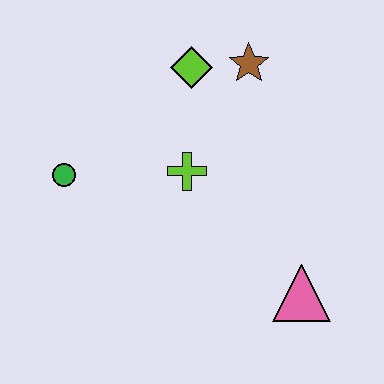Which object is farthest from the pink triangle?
The green circle is farthest from the pink triangle.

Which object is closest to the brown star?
The lime diamond is closest to the brown star.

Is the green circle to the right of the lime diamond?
No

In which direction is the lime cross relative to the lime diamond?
The lime cross is below the lime diamond.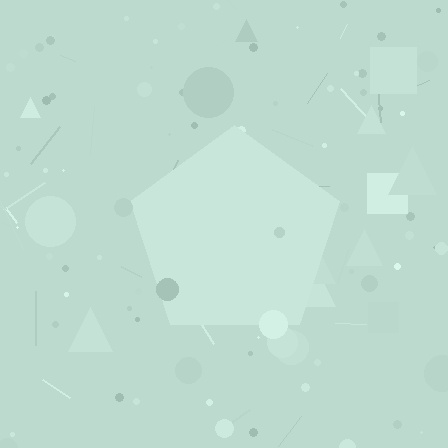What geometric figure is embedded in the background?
A pentagon is embedded in the background.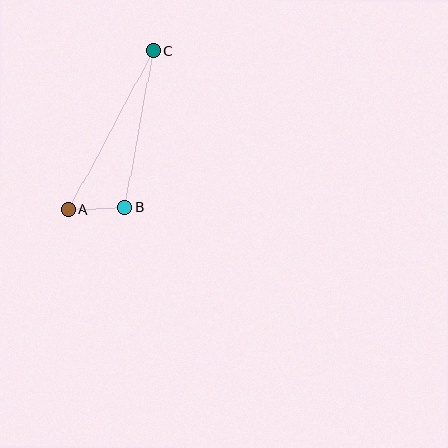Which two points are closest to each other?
Points A and B are closest to each other.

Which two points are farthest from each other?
Points A and C are farthest from each other.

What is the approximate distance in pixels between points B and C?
The distance between B and C is approximately 159 pixels.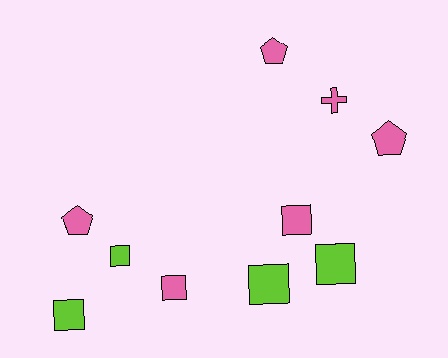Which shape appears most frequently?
Square, with 6 objects.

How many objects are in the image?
There are 10 objects.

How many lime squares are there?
There are 4 lime squares.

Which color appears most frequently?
Pink, with 6 objects.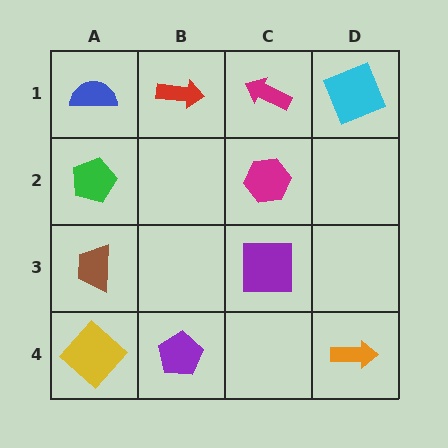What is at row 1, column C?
A magenta arrow.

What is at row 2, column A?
A green pentagon.